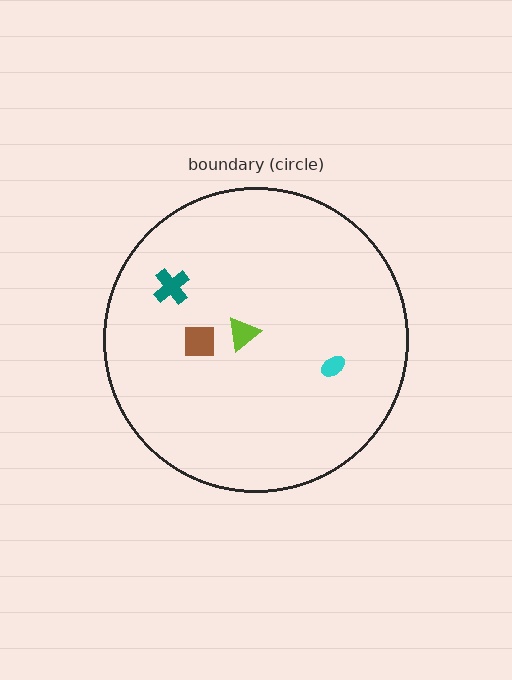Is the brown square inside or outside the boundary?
Inside.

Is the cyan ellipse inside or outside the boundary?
Inside.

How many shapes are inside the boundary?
4 inside, 0 outside.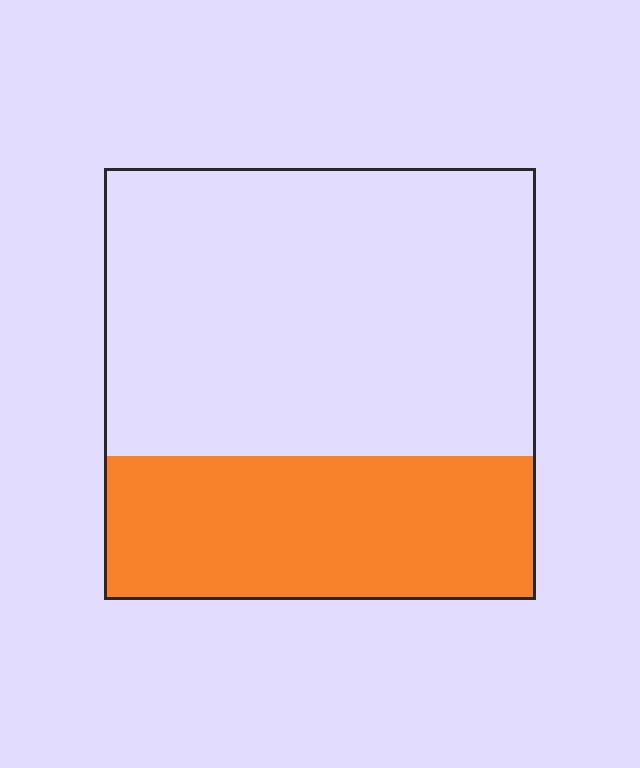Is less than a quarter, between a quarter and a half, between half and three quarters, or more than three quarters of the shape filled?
Between a quarter and a half.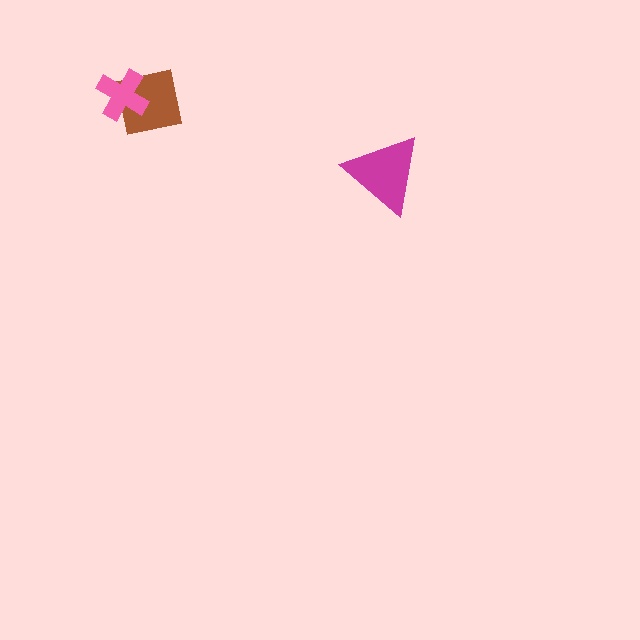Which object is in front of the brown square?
The pink cross is in front of the brown square.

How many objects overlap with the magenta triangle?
0 objects overlap with the magenta triangle.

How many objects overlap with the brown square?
1 object overlaps with the brown square.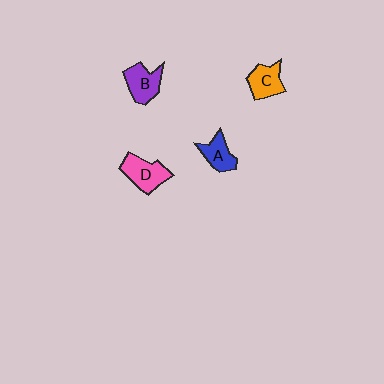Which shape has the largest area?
Shape D (pink).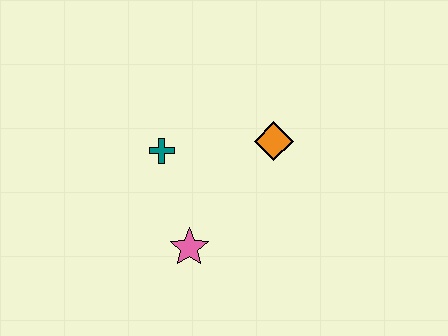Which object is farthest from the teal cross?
The orange diamond is farthest from the teal cross.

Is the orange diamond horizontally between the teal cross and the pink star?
No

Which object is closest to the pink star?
The teal cross is closest to the pink star.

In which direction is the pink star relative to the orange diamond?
The pink star is below the orange diamond.